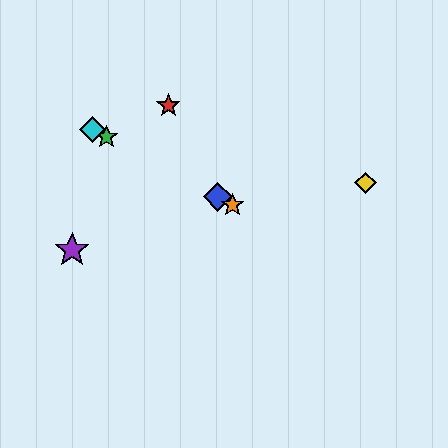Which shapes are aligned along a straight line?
The blue diamond, the green star, the orange star, the cyan diamond are aligned along a straight line.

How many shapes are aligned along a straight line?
4 shapes (the blue diamond, the green star, the orange star, the cyan diamond) are aligned along a straight line.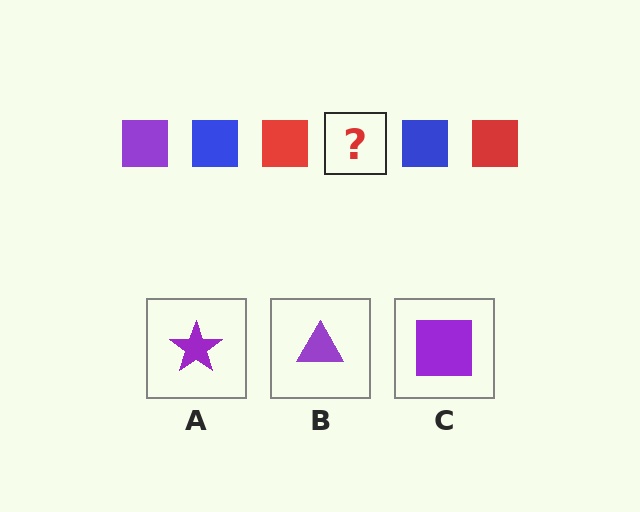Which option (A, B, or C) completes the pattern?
C.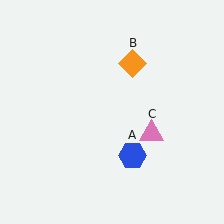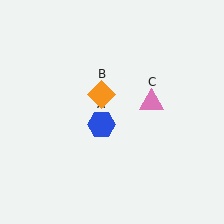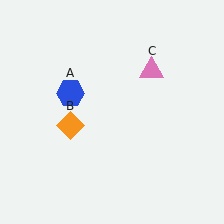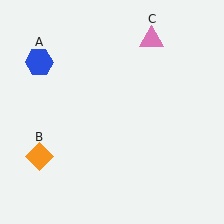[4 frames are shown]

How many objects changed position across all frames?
3 objects changed position: blue hexagon (object A), orange diamond (object B), pink triangle (object C).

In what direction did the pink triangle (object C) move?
The pink triangle (object C) moved up.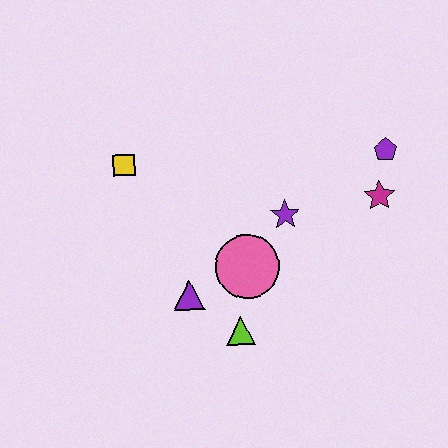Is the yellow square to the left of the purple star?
Yes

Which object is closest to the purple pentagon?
The magenta star is closest to the purple pentagon.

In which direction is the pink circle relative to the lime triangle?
The pink circle is above the lime triangle.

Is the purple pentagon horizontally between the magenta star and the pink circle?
No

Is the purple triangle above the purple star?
No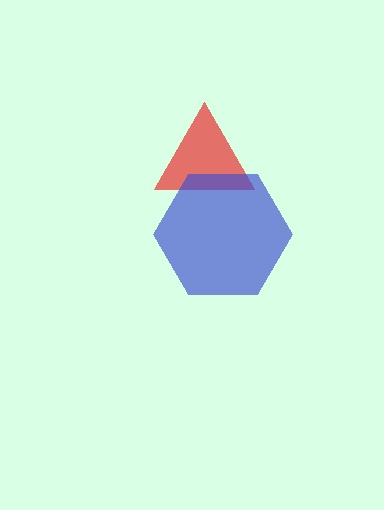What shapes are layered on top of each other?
The layered shapes are: a red triangle, a blue hexagon.